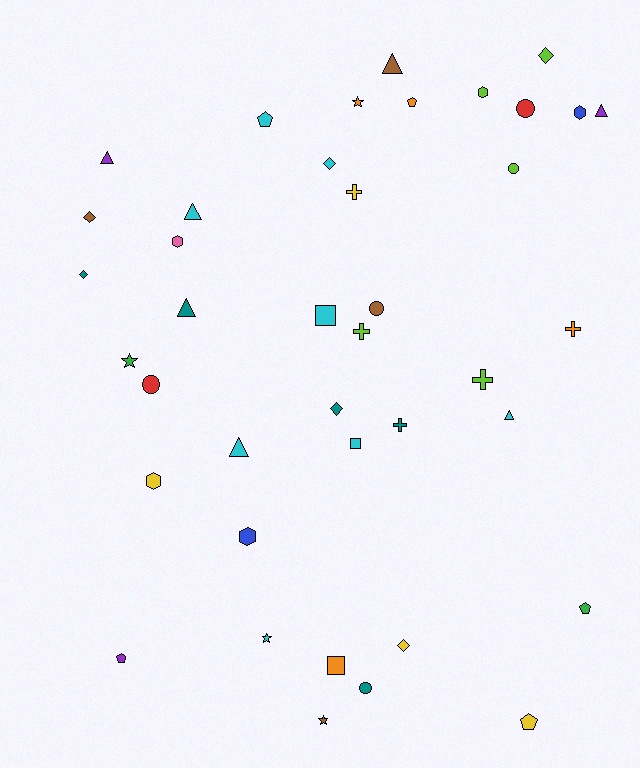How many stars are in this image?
There are 4 stars.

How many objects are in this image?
There are 40 objects.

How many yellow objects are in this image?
There are 4 yellow objects.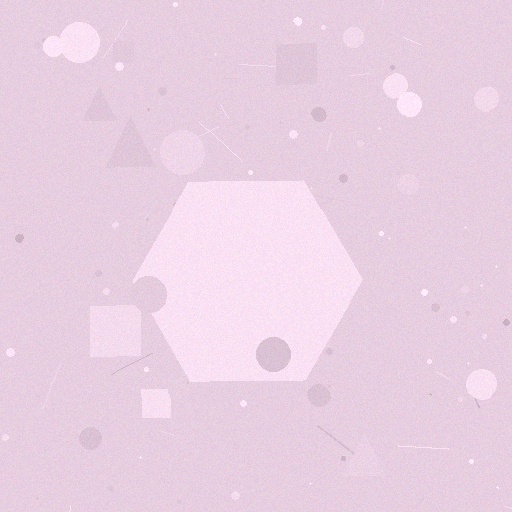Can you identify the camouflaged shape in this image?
The camouflaged shape is a hexagon.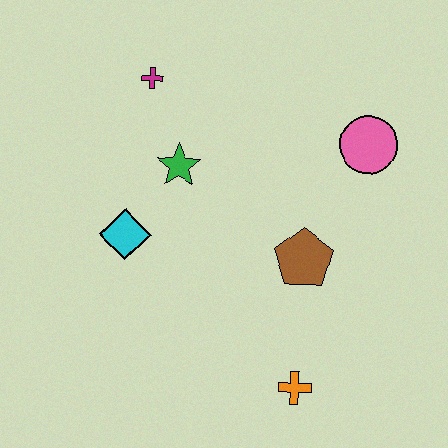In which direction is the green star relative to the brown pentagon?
The green star is to the left of the brown pentagon.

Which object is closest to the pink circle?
The brown pentagon is closest to the pink circle.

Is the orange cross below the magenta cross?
Yes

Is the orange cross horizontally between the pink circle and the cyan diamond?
Yes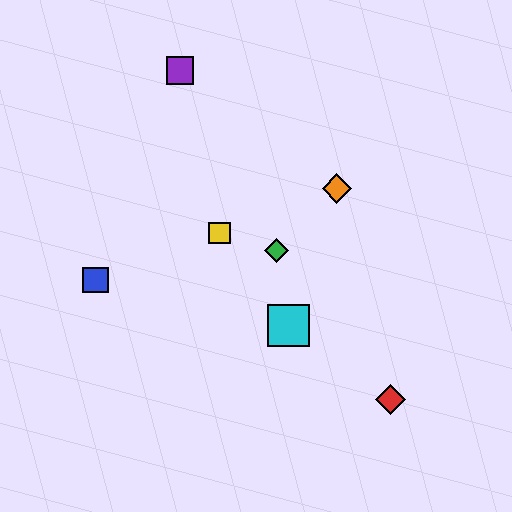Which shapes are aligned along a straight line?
The blue square, the yellow square, the orange diamond are aligned along a straight line.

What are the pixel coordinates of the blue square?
The blue square is at (95, 280).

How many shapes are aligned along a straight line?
3 shapes (the blue square, the yellow square, the orange diamond) are aligned along a straight line.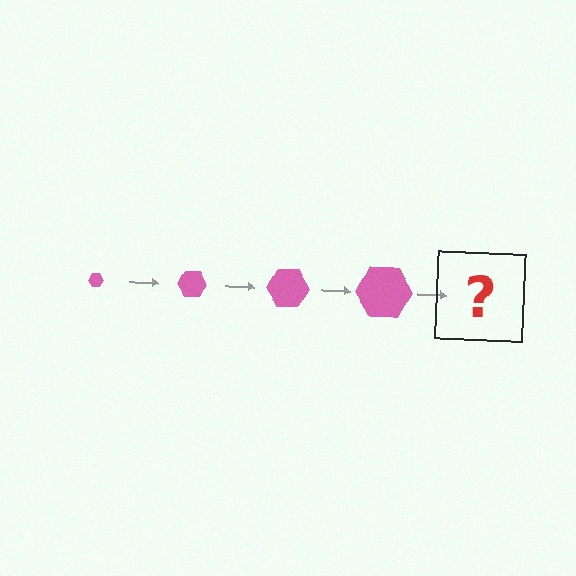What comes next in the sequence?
The next element should be a pink hexagon, larger than the previous one.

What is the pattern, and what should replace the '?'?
The pattern is that the hexagon gets progressively larger each step. The '?' should be a pink hexagon, larger than the previous one.